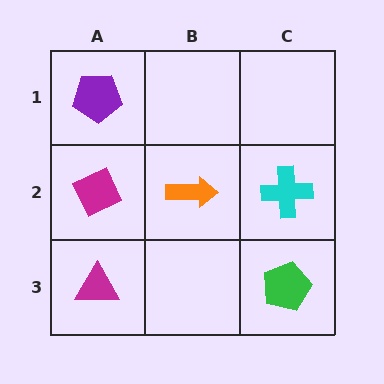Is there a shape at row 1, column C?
No, that cell is empty.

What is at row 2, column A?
A magenta diamond.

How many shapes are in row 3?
2 shapes.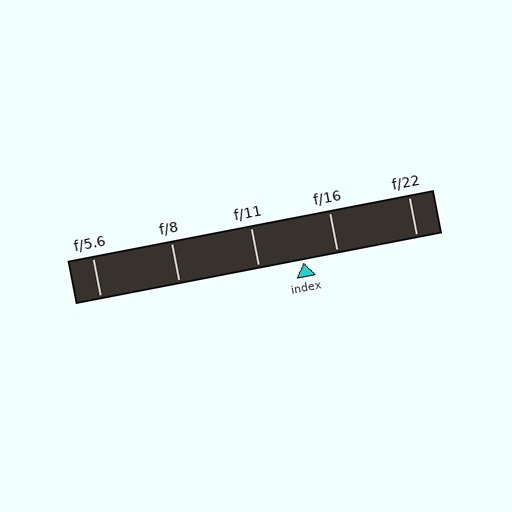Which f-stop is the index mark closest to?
The index mark is closest to f/16.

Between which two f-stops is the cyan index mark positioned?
The index mark is between f/11 and f/16.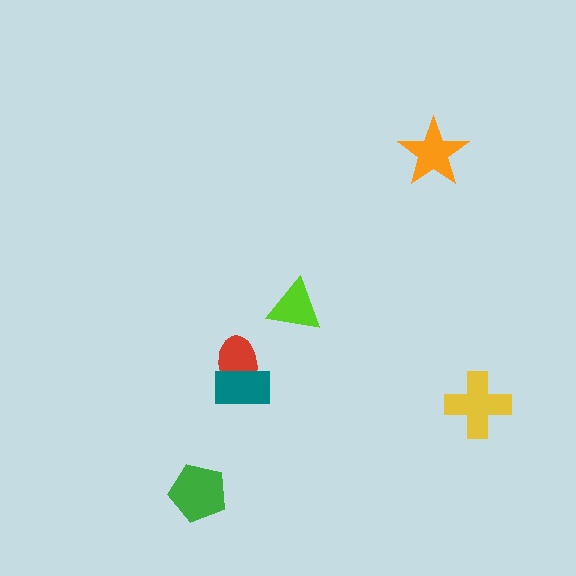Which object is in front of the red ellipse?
The teal rectangle is in front of the red ellipse.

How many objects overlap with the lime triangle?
0 objects overlap with the lime triangle.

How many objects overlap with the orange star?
0 objects overlap with the orange star.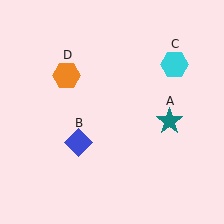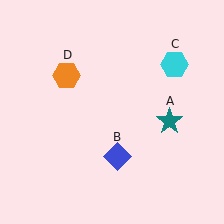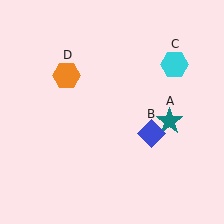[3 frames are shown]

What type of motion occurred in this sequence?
The blue diamond (object B) rotated counterclockwise around the center of the scene.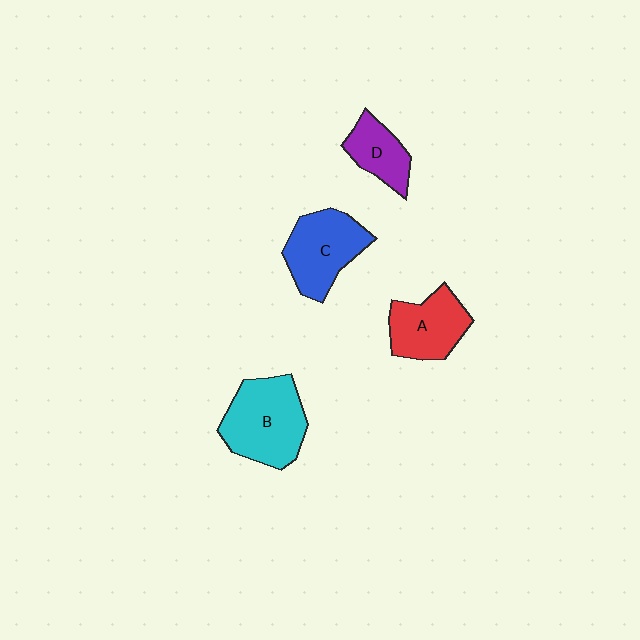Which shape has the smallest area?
Shape D (purple).